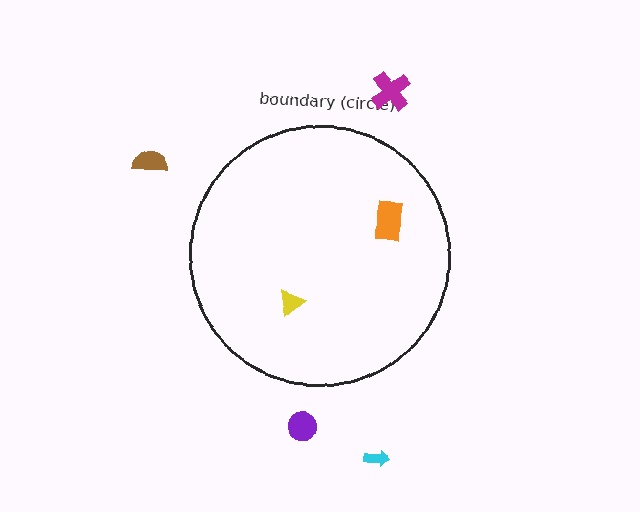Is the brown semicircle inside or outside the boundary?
Outside.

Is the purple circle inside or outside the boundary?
Outside.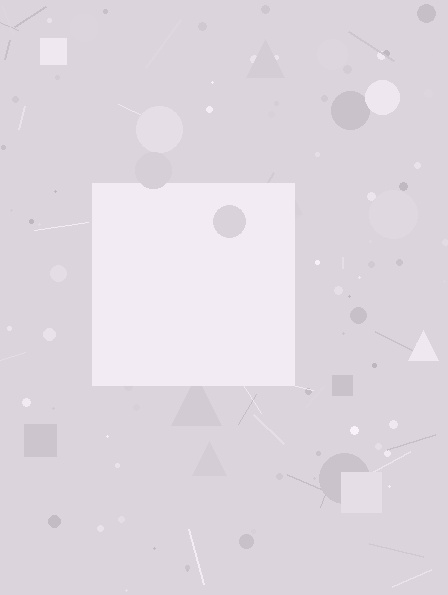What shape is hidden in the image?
A square is hidden in the image.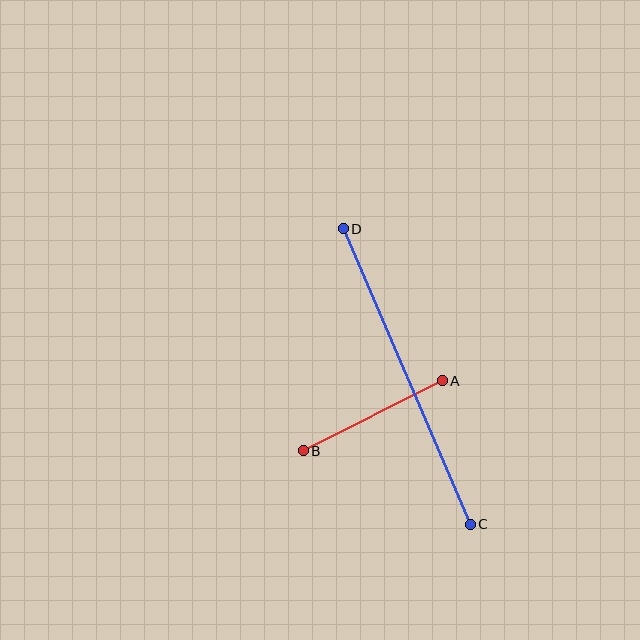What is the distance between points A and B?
The distance is approximately 155 pixels.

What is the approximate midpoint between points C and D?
The midpoint is at approximately (407, 376) pixels.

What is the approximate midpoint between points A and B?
The midpoint is at approximately (373, 416) pixels.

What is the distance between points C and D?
The distance is approximately 322 pixels.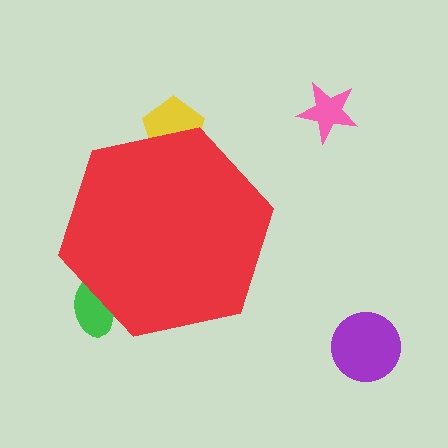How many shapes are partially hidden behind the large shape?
2 shapes are partially hidden.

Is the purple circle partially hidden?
No, the purple circle is fully visible.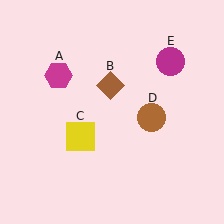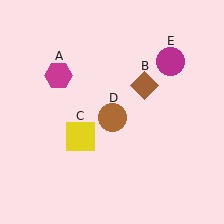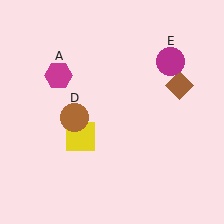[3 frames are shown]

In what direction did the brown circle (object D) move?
The brown circle (object D) moved left.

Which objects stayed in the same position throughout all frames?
Magenta hexagon (object A) and yellow square (object C) and magenta circle (object E) remained stationary.